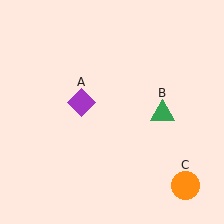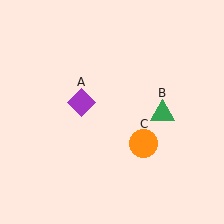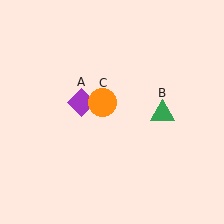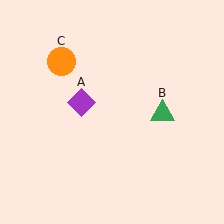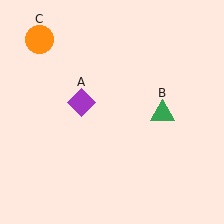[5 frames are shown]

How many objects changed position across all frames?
1 object changed position: orange circle (object C).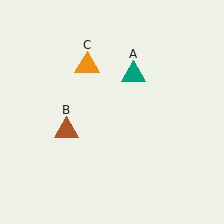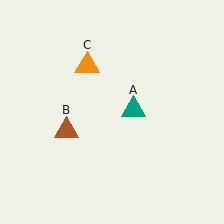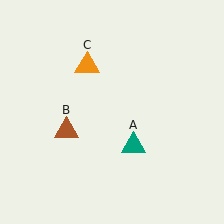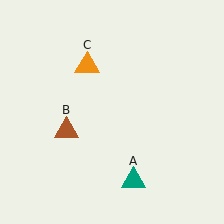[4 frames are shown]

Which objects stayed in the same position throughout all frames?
Brown triangle (object B) and orange triangle (object C) remained stationary.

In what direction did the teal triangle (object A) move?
The teal triangle (object A) moved down.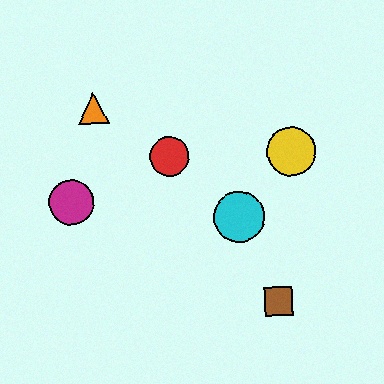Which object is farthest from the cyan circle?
The orange triangle is farthest from the cyan circle.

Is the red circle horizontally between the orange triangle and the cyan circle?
Yes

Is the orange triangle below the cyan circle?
No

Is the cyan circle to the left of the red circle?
No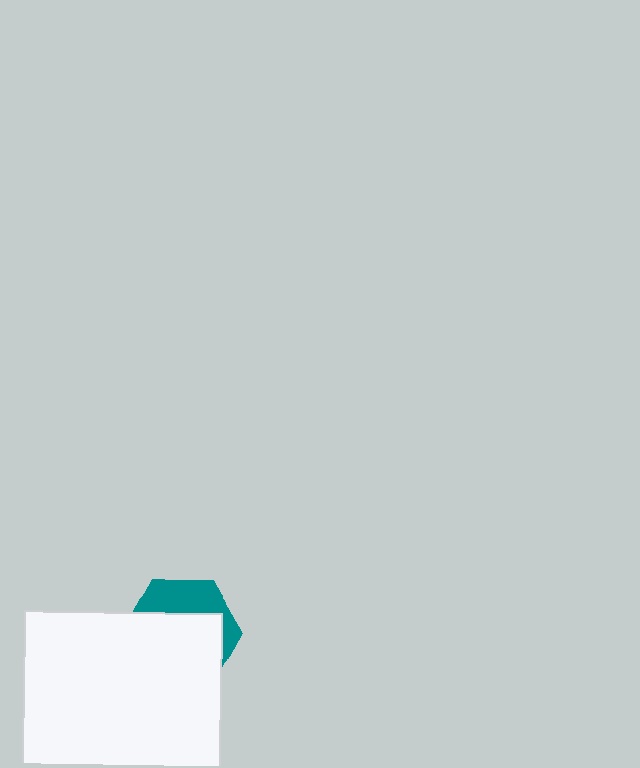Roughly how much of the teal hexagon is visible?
A small part of it is visible (roughly 34%).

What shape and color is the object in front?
The object in front is a white square.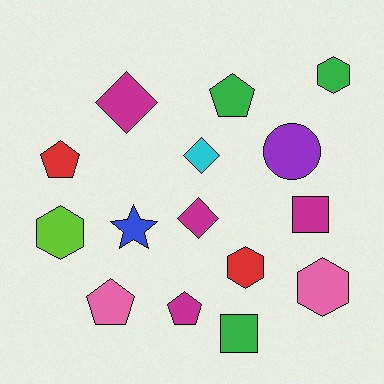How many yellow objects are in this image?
There are no yellow objects.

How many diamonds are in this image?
There are 3 diamonds.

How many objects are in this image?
There are 15 objects.